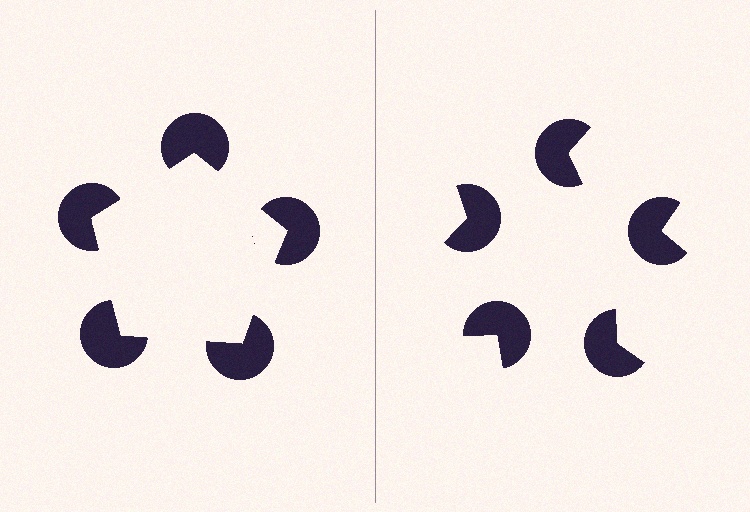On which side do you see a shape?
An illusory pentagon appears on the left side. On the right side the wedge cuts are rotated, so no coherent shape forms.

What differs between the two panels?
The pac-man discs are positioned identically on both sides; only the wedge orientations differ. On the left they align to a pentagon; on the right they are misaligned.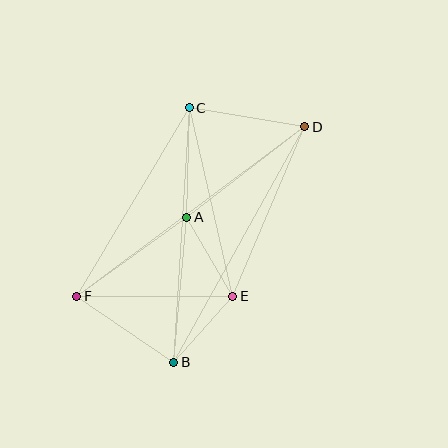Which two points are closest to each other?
Points B and E are closest to each other.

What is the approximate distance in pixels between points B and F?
The distance between B and F is approximately 117 pixels.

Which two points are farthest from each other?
Points D and F are farthest from each other.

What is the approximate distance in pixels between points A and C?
The distance between A and C is approximately 110 pixels.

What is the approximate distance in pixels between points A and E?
The distance between A and E is approximately 91 pixels.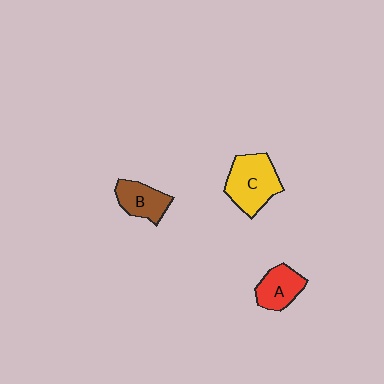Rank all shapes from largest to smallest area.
From largest to smallest: C (yellow), B (brown), A (red).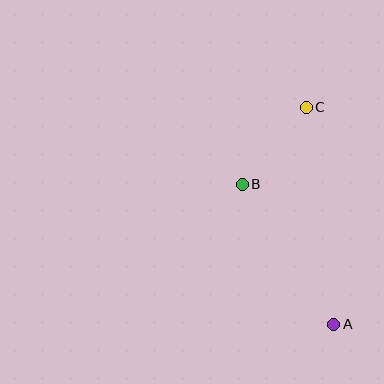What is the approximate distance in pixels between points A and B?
The distance between A and B is approximately 167 pixels.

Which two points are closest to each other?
Points B and C are closest to each other.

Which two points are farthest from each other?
Points A and C are farthest from each other.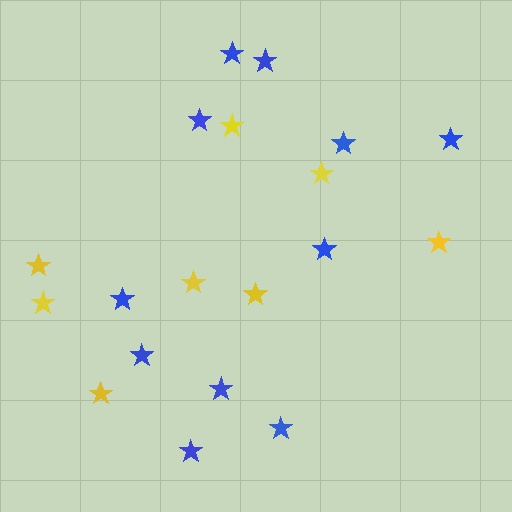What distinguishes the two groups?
There are 2 groups: one group of blue stars (11) and one group of yellow stars (8).